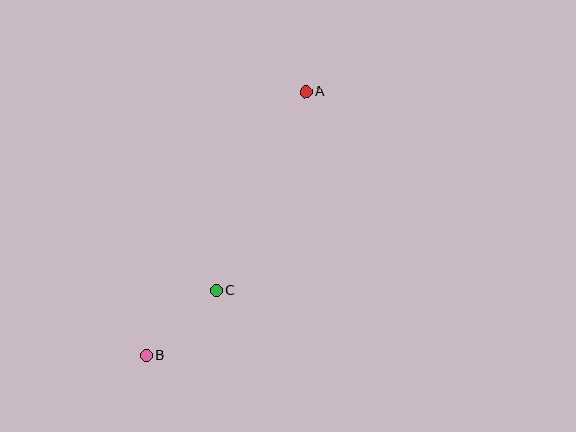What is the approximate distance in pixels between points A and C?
The distance between A and C is approximately 217 pixels.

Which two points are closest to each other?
Points B and C are closest to each other.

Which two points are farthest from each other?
Points A and B are farthest from each other.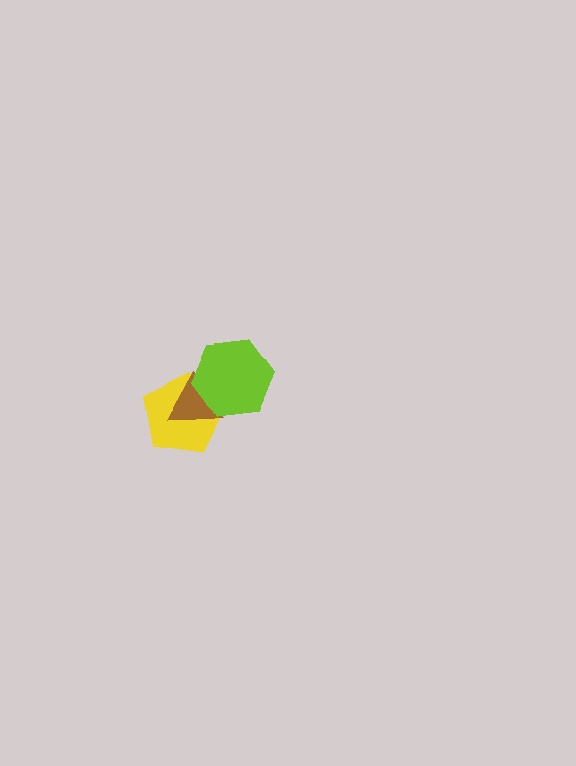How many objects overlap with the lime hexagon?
2 objects overlap with the lime hexagon.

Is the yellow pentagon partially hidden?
Yes, it is partially covered by another shape.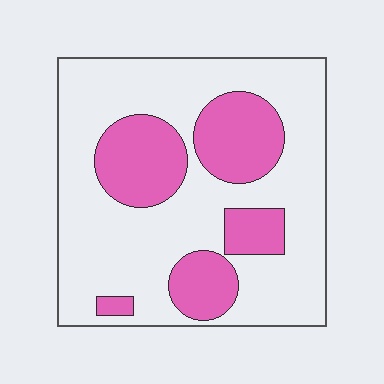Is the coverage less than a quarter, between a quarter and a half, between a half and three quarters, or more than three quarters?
Between a quarter and a half.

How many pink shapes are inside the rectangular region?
5.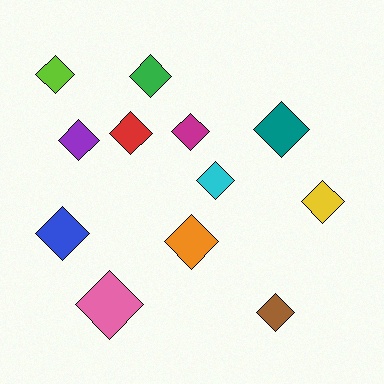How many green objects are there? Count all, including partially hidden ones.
There is 1 green object.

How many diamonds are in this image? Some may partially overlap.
There are 12 diamonds.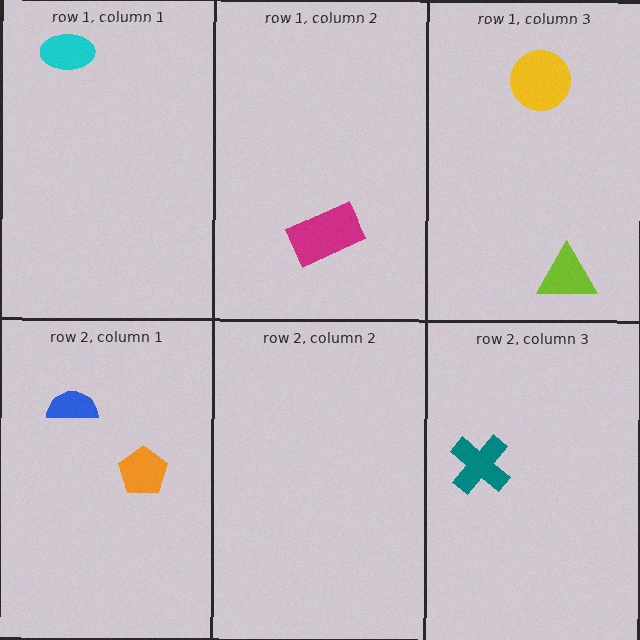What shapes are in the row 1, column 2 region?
The magenta rectangle.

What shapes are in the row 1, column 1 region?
The cyan ellipse.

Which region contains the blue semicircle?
The row 2, column 1 region.